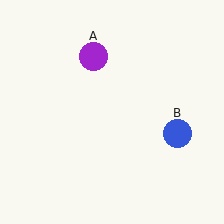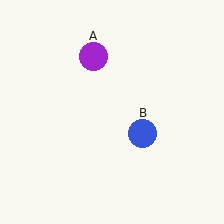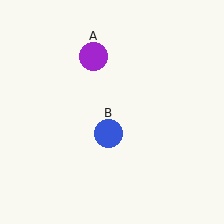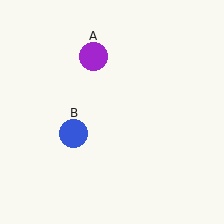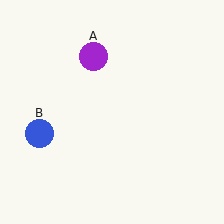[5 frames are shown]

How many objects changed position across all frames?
1 object changed position: blue circle (object B).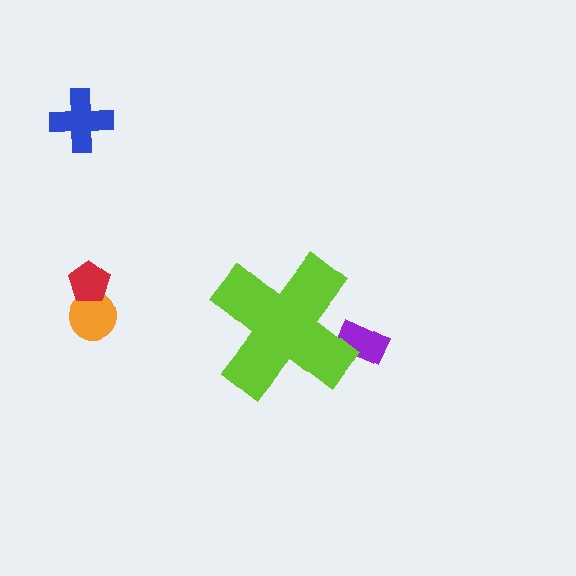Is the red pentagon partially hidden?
No, the red pentagon is fully visible.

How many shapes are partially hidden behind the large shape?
1 shape is partially hidden.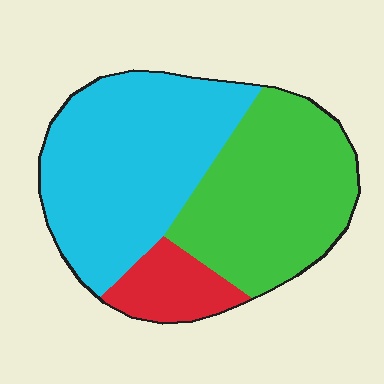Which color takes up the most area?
Cyan, at roughly 50%.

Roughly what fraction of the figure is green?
Green covers around 40% of the figure.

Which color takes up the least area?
Red, at roughly 10%.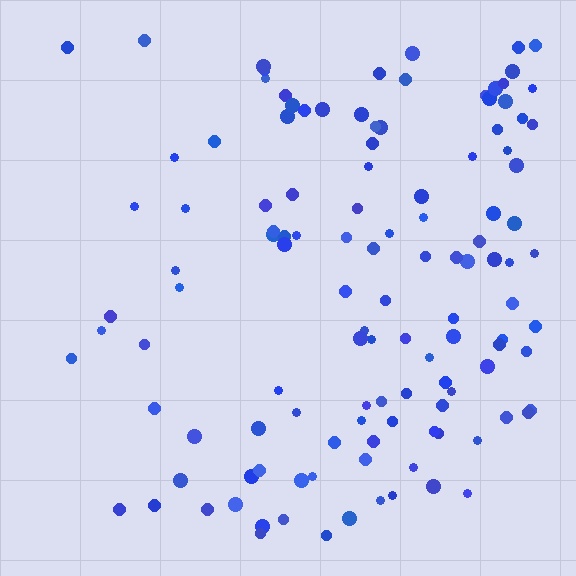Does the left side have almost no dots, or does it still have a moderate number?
Still a moderate number, just noticeably fewer than the right.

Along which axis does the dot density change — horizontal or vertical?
Horizontal.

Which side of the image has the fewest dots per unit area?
The left.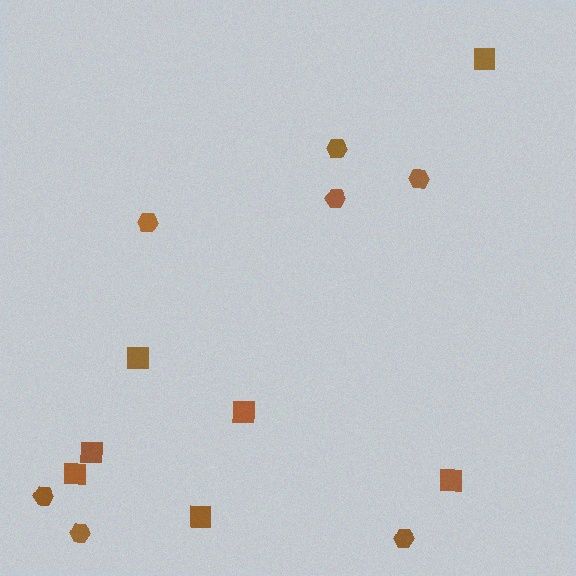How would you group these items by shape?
There are 2 groups: one group of squares (7) and one group of hexagons (7).